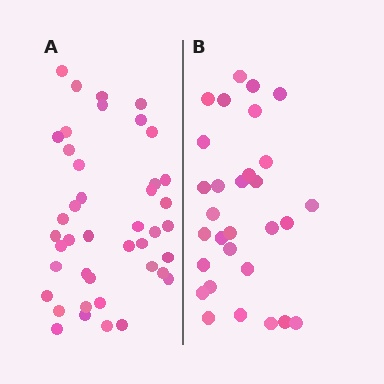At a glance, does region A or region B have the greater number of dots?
Region A (the left region) has more dots.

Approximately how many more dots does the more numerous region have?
Region A has roughly 12 or so more dots than region B.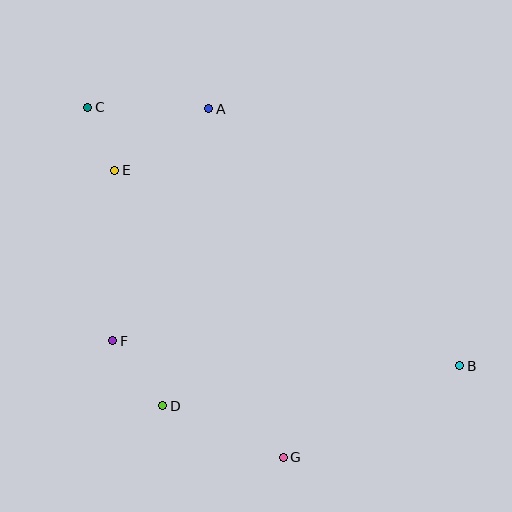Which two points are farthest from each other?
Points B and C are farthest from each other.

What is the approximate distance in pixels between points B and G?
The distance between B and G is approximately 199 pixels.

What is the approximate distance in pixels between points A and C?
The distance between A and C is approximately 121 pixels.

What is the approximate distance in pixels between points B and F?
The distance between B and F is approximately 348 pixels.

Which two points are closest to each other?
Points C and E are closest to each other.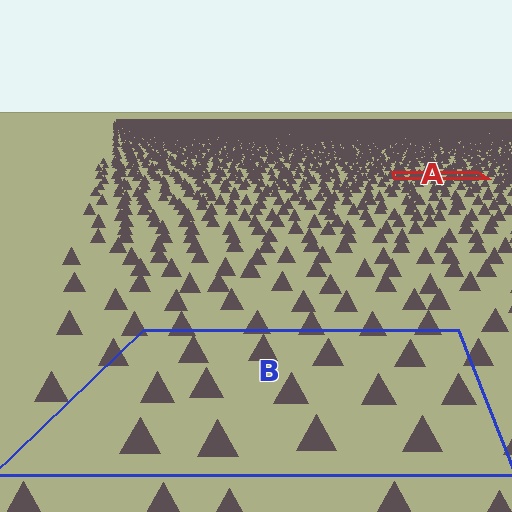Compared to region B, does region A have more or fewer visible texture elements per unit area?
Region A has more texture elements per unit area — they are packed more densely because it is farther away.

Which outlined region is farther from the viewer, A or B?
Region A is farther from the viewer — the texture elements inside it appear smaller and more densely packed.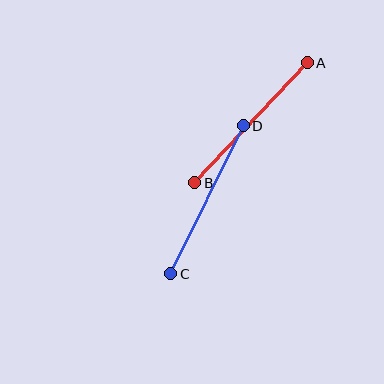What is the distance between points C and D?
The distance is approximately 165 pixels.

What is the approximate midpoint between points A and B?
The midpoint is at approximately (251, 123) pixels.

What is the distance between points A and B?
The distance is approximately 165 pixels.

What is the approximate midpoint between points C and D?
The midpoint is at approximately (207, 200) pixels.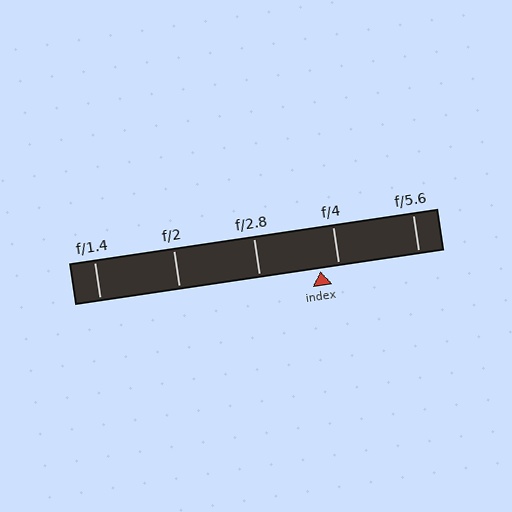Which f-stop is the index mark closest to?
The index mark is closest to f/4.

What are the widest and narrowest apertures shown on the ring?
The widest aperture shown is f/1.4 and the narrowest is f/5.6.